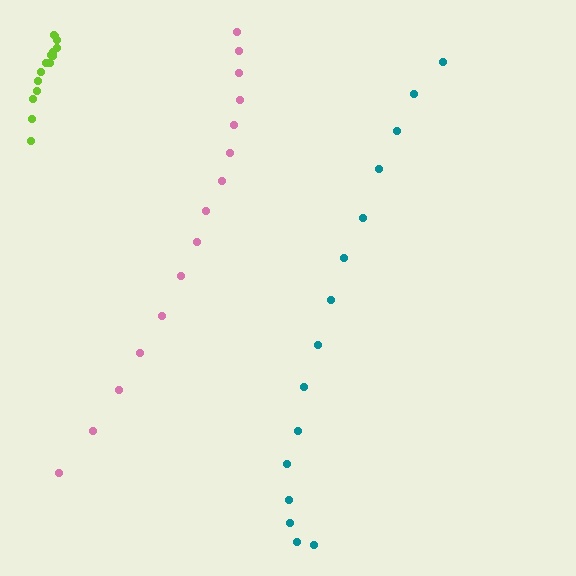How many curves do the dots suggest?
There are 3 distinct paths.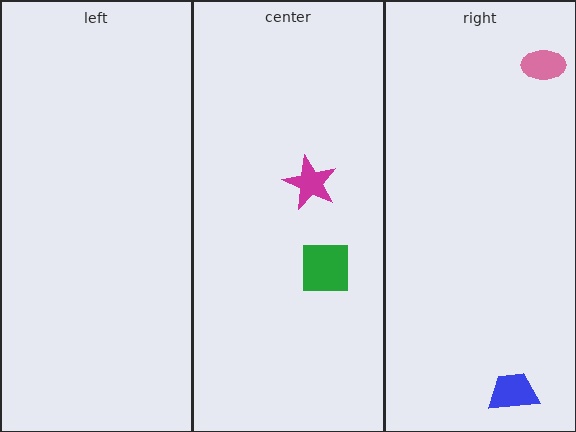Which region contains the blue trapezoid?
The right region.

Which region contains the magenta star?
The center region.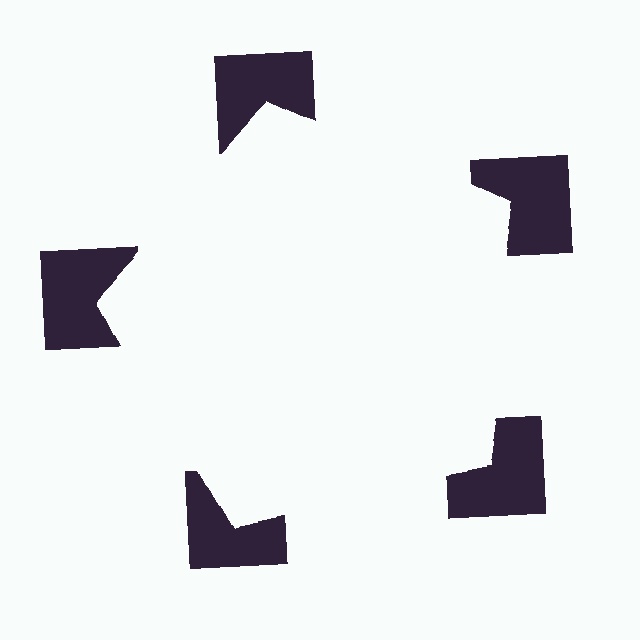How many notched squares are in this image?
There are 5 — one at each vertex of the illusory pentagon.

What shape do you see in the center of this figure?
An illusory pentagon — its edges are inferred from the aligned wedge cuts in the notched squares, not physically drawn.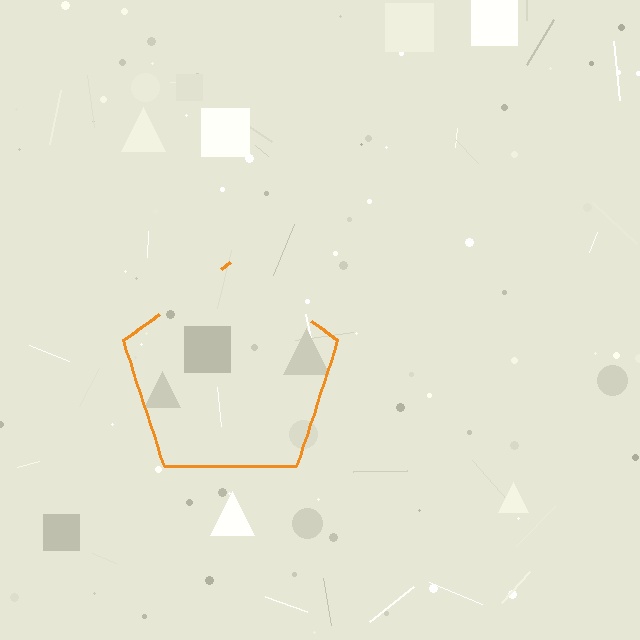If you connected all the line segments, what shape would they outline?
They would outline a pentagon.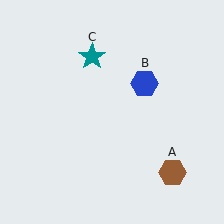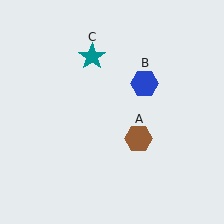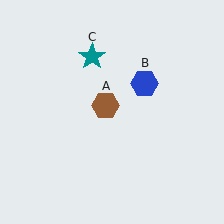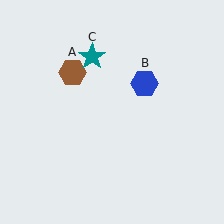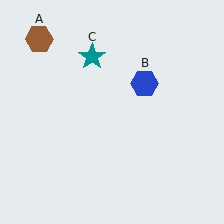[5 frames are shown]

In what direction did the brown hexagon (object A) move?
The brown hexagon (object A) moved up and to the left.